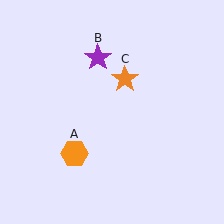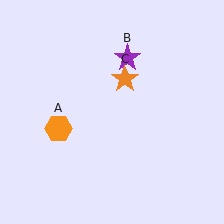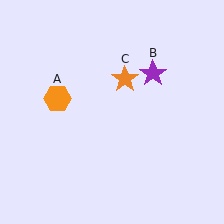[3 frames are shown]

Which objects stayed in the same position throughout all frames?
Orange star (object C) remained stationary.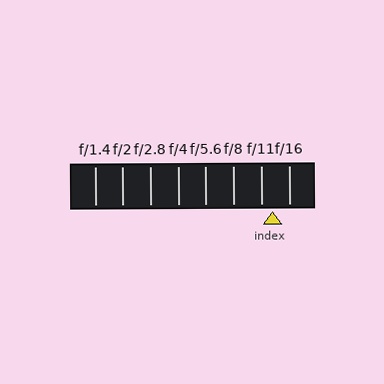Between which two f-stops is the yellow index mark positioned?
The index mark is between f/11 and f/16.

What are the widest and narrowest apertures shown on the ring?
The widest aperture shown is f/1.4 and the narrowest is f/16.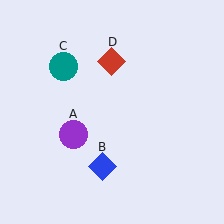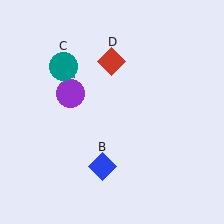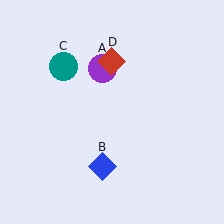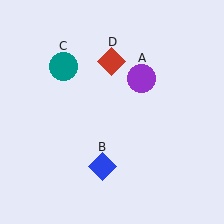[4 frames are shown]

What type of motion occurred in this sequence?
The purple circle (object A) rotated clockwise around the center of the scene.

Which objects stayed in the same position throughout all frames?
Blue diamond (object B) and teal circle (object C) and red diamond (object D) remained stationary.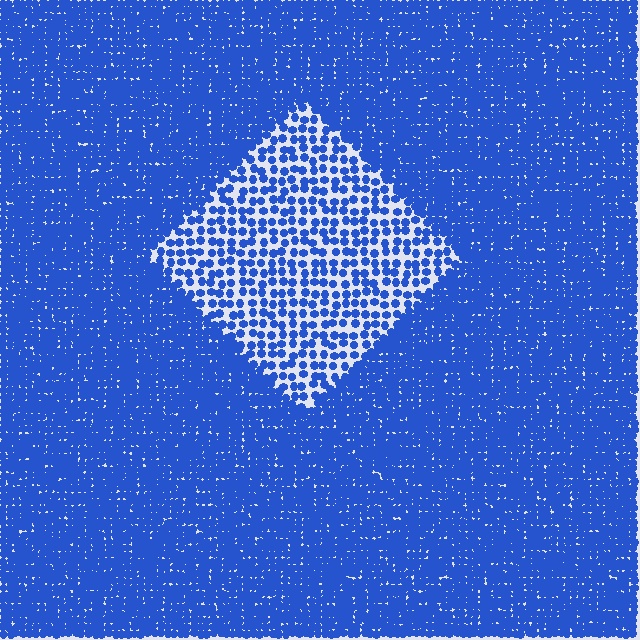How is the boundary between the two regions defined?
The boundary is defined by a change in element density (approximately 2.5x ratio). All elements are the same color, size, and shape.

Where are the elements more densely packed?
The elements are more densely packed outside the diamond boundary.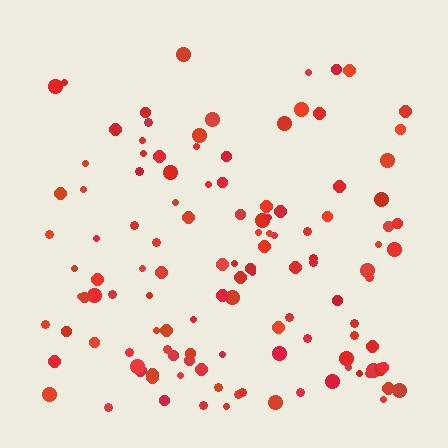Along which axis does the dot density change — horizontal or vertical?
Vertical.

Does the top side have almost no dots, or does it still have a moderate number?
Still a moderate number, just noticeably fewer than the bottom.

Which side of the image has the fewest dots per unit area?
The top.